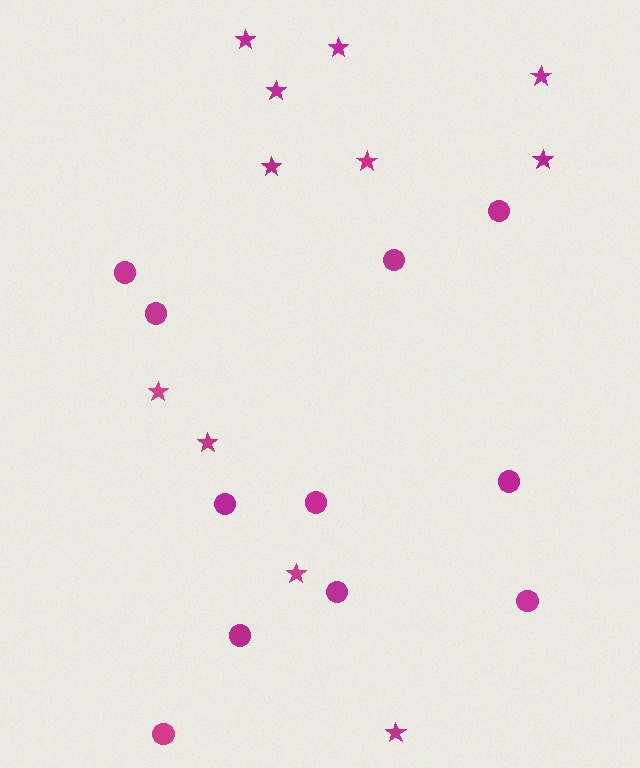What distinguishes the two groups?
There are 2 groups: one group of circles (11) and one group of stars (11).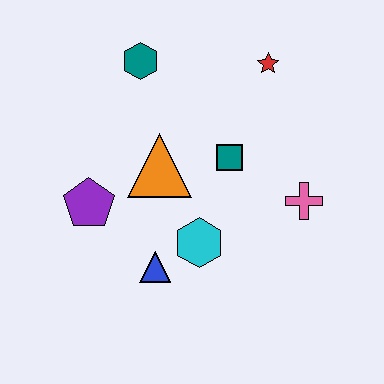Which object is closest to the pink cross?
The teal square is closest to the pink cross.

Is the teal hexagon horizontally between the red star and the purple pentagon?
Yes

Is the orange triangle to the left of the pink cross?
Yes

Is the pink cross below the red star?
Yes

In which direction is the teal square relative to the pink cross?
The teal square is to the left of the pink cross.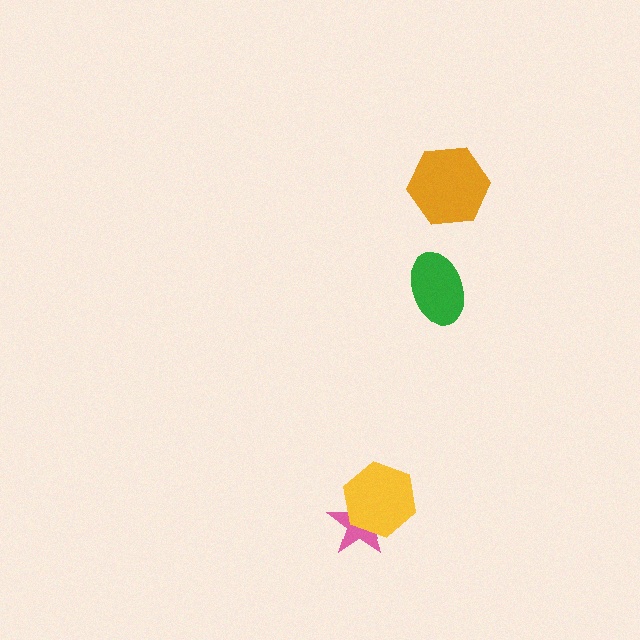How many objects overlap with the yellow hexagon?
1 object overlaps with the yellow hexagon.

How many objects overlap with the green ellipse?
0 objects overlap with the green ellipse.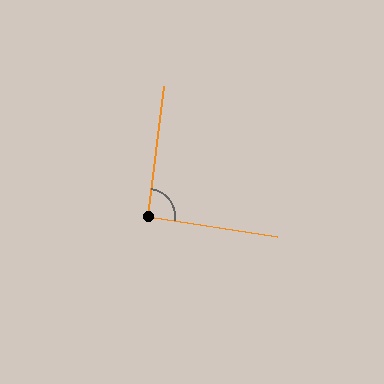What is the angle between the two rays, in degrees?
Approximately 92 degrees.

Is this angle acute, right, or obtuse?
It is approximately a right angle.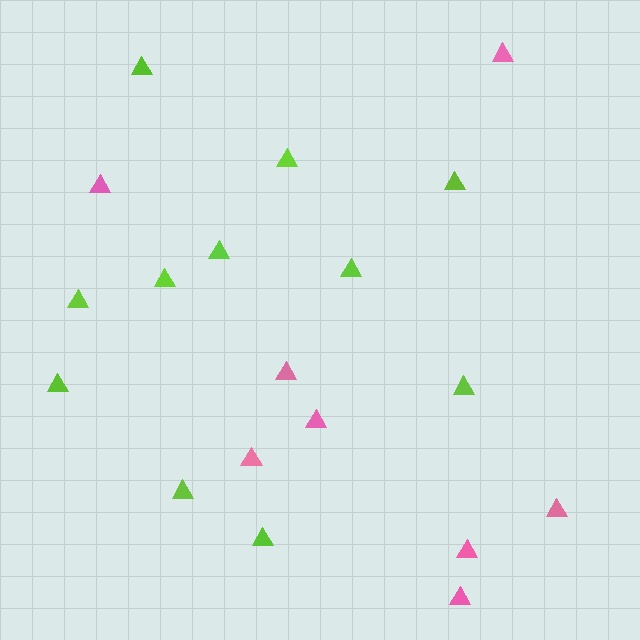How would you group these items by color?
There are 2 groups: one group of lime triangles (11) and one group of pink triangles (8).